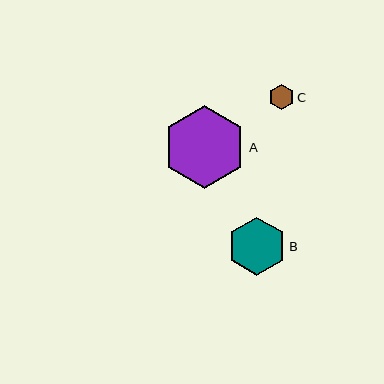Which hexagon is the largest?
Hexagon A is the largest with a size of approximately 83 pixels.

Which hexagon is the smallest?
Hexagon C is the smallest with a size of approximately 25 pixels.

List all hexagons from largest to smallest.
From largest to smallest: A, B, C.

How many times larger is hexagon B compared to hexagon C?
Hexagon B is approximately 2.3 times the size of hexagon C.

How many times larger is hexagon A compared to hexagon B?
Hexagon A is approximately 1.4 times the size of hexagon B.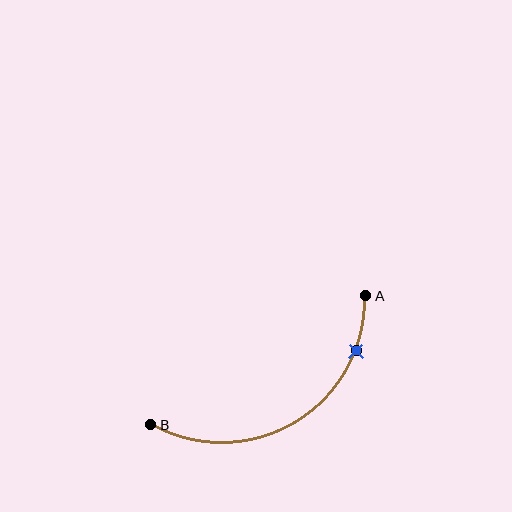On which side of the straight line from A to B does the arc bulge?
The arc bulges below the straight line connecting A and B.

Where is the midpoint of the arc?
The arc midpoint is the point on the curve farthest from the straight line joining A and B. It sits below that line.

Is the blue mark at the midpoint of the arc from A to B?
No. The blue mark lies on the arc but is closer to endpoint A. The arc midpoint would be at the point on the curve equidistant along the arc from both A and B.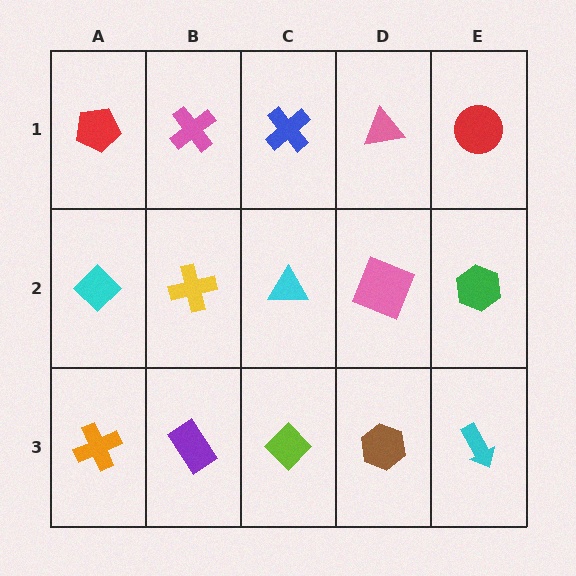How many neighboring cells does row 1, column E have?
2.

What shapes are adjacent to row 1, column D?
A pink square (row 2, column D), a blue cross (row 1, column C), a red circle (row 1, column E).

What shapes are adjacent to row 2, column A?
A red pentagon (row 1, column A), an orange cross (row 3, column A), a yellow cross (row 2, column B).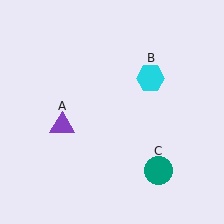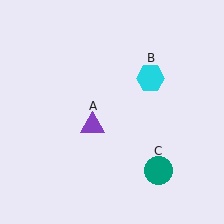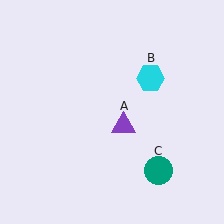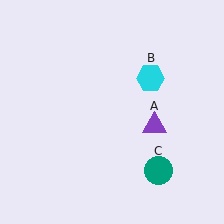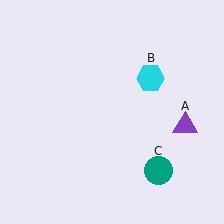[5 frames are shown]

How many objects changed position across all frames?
1 object changed position: purple triangle (object A).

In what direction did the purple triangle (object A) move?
The purple triangle (object A) moved right.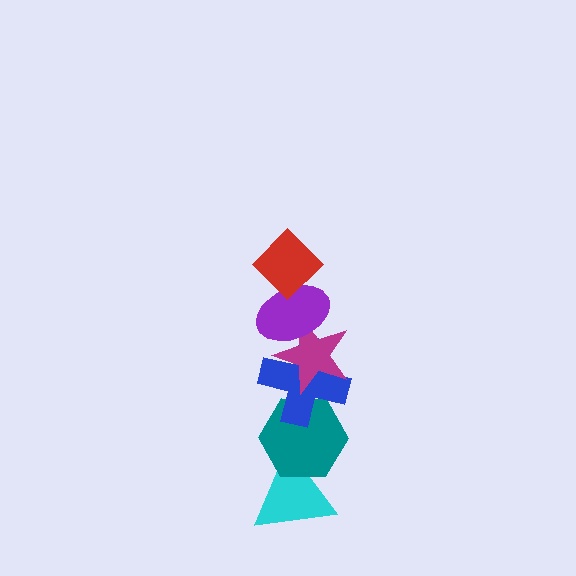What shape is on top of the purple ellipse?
The red diamond is on top of the purple ellipse.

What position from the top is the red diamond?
The red diamond is 1st from the top.